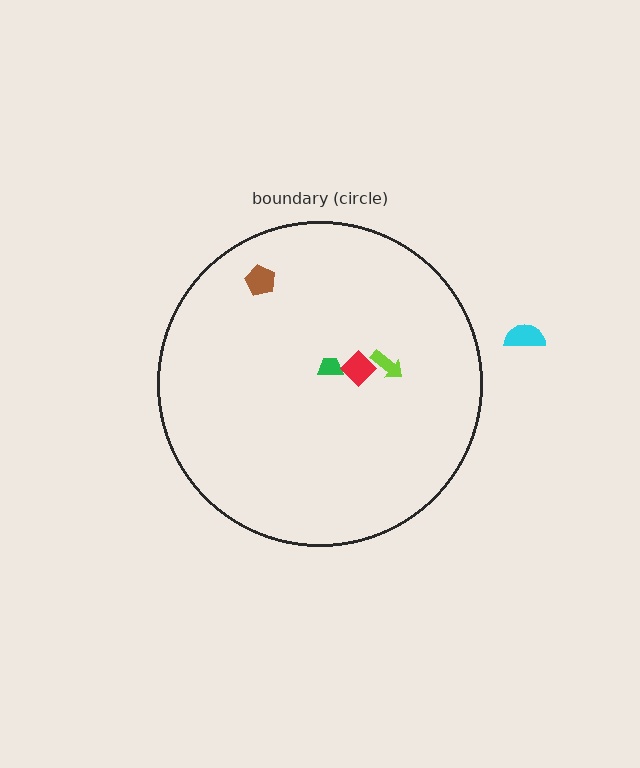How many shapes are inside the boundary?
4 inside, 1 outside.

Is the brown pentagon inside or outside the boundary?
Inside.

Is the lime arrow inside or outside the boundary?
Inside.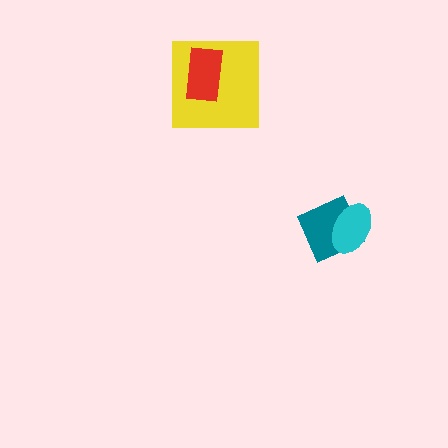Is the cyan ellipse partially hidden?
No, no other shape covers it.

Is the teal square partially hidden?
Yes, it is partially covered by another shape.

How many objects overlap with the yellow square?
1 object overlaps with the yellow square.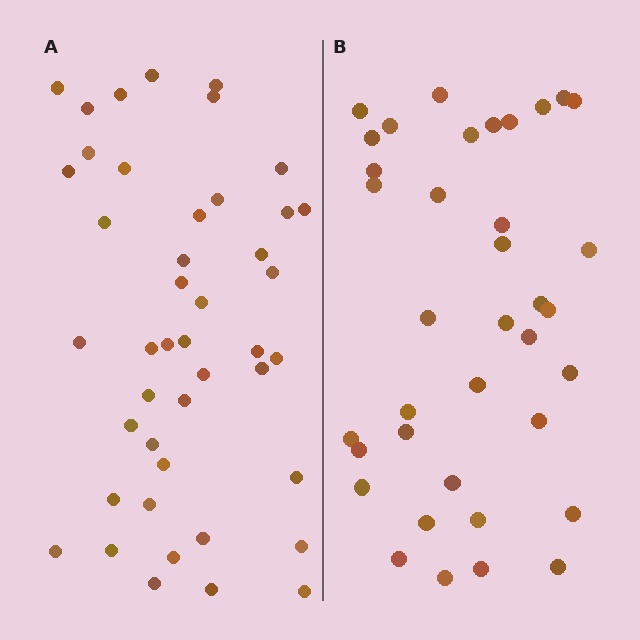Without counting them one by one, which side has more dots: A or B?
Region A (the left region) has more dots.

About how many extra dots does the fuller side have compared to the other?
Region A has roughly 8 or so more dots than region B.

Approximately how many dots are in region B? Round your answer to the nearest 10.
About 40 dots. (The exact count is 37, which rounds to 40.)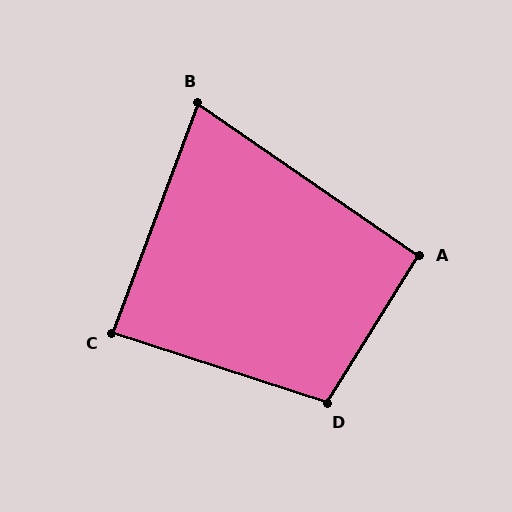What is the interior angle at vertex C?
Approximately 87 degrees (approximately right).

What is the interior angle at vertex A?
Approximately 93 degrees (approximately right).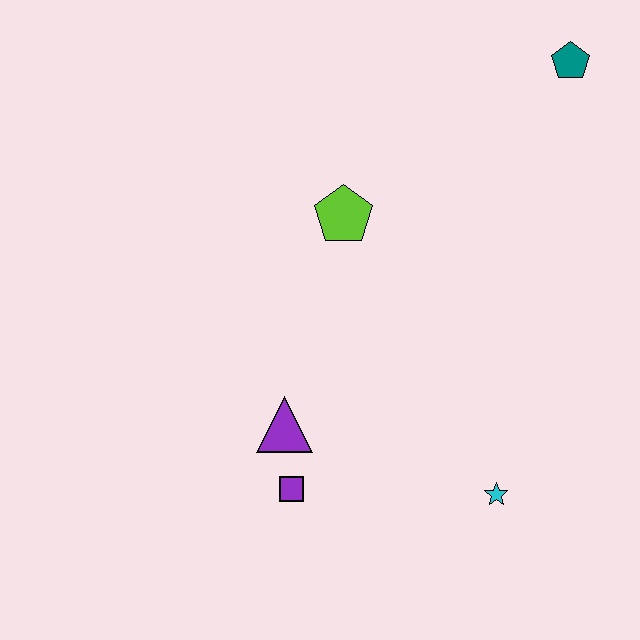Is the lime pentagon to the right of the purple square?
Yes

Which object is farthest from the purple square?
The teal pentagon is farthest from the purple square.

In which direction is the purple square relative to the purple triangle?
The purple square is below the purple triangle.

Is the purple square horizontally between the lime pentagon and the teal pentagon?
No